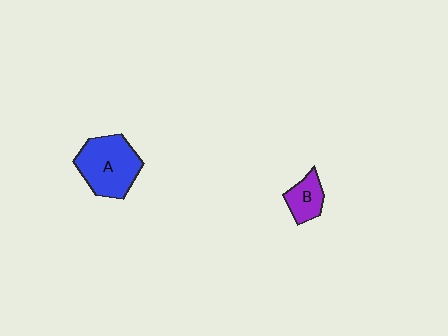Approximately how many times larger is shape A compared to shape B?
Approximately 2.2 times.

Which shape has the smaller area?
Shape B (purple).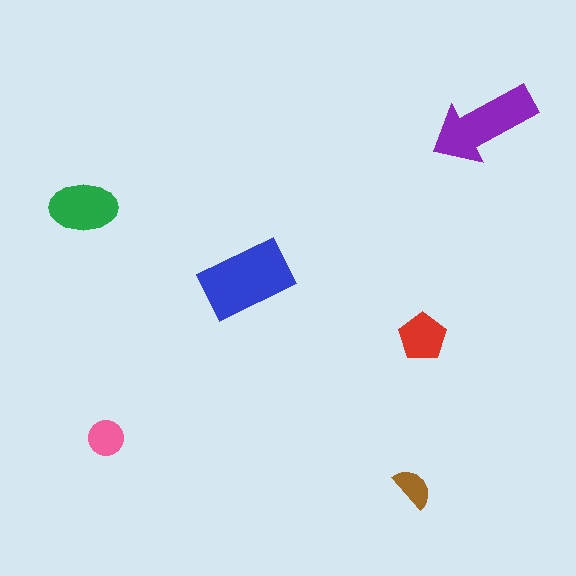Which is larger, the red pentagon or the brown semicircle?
The red pentagon.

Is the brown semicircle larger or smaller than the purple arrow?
Smaller.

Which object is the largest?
The blue rectangle.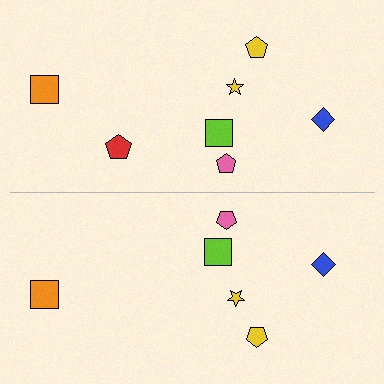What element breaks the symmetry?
A red pentagon is missing from the bottom side.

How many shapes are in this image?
There are 13 shapes in this image.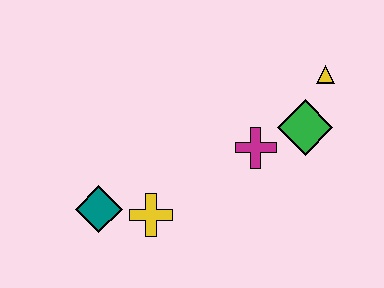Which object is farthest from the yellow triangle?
The teal diamond is farthest from the yellow triangle.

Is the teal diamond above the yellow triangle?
No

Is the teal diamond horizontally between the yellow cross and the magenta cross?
No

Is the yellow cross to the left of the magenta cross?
Yes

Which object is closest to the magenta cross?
The green diamond is closest to the magenta cross.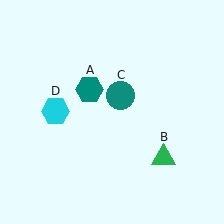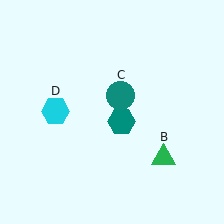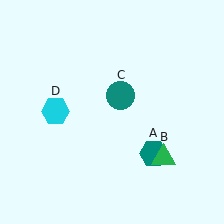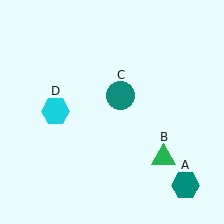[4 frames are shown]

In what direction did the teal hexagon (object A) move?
The teal hexagon (object A) moved down and to the right.